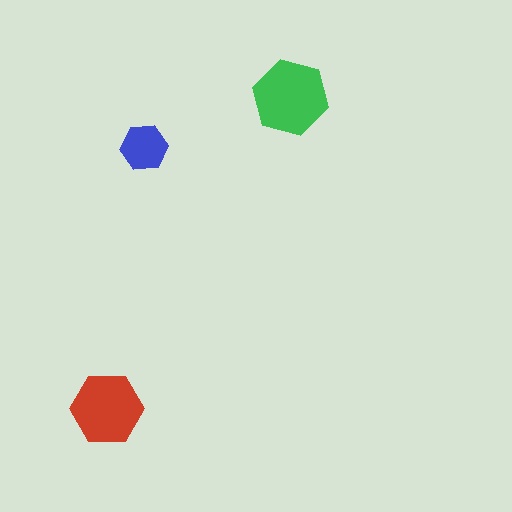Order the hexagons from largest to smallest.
the green one, the red one, the blue one.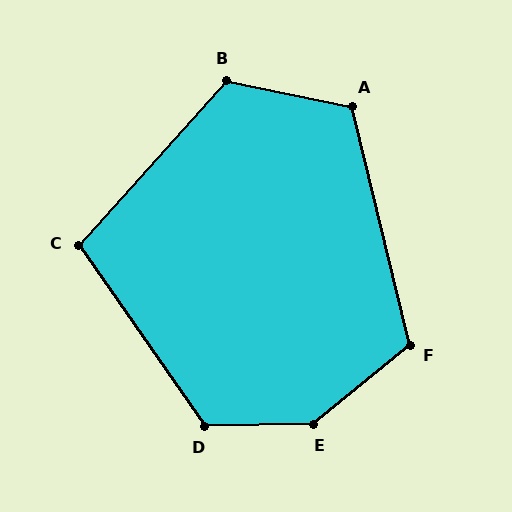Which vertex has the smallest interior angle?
C, at approximately 103 degrees.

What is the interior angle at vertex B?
Approximately 120 degrees (obtuse).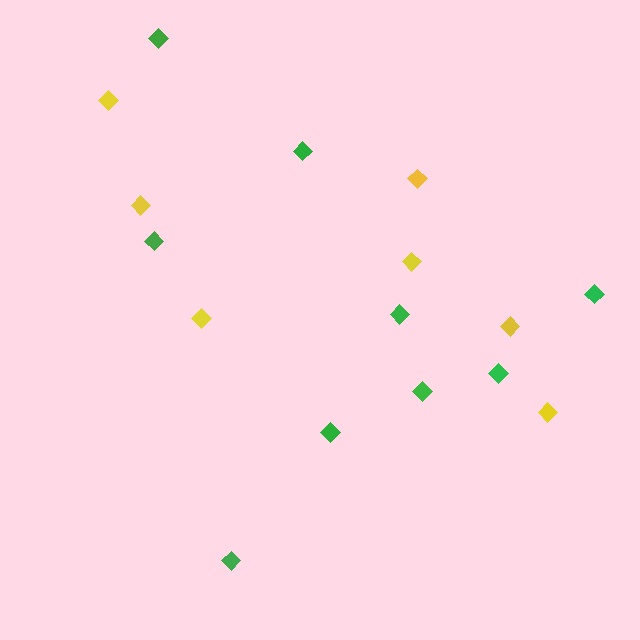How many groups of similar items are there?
There are 2 groups: one group of yellow diamonds (7) and one group of green diamonds (9).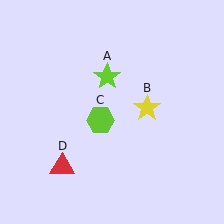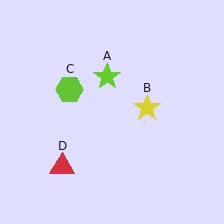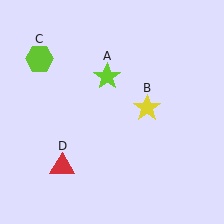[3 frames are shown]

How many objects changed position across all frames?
1 object changed position: lime hexagon (object C).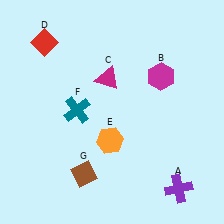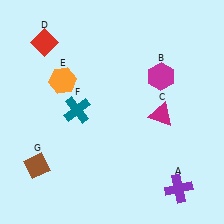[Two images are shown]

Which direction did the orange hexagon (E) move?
The orange hexagon (E) moved up.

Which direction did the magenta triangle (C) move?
The magenta triangle (C) moved right.